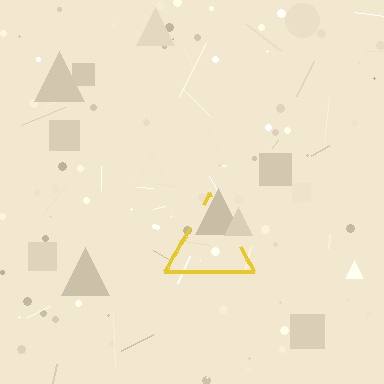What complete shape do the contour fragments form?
The contour fragments form a triangle.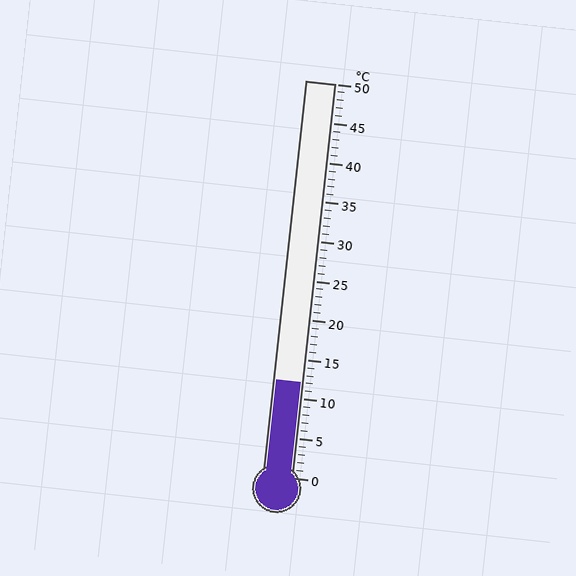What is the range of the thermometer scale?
The thermometer scale ranges from 0°C to 50°C.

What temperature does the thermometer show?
The thermometer shows approximately 12°C.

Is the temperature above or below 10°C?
The temperature is above 10°C.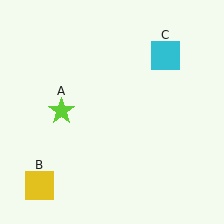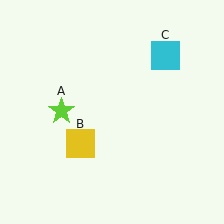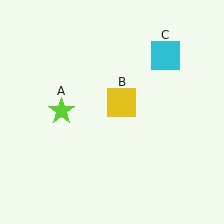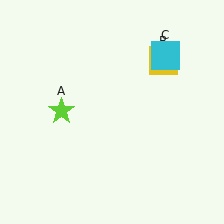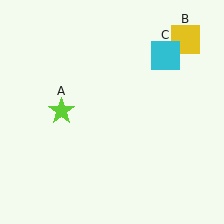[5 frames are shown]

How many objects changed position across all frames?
1 object changed position: yellow square (object B).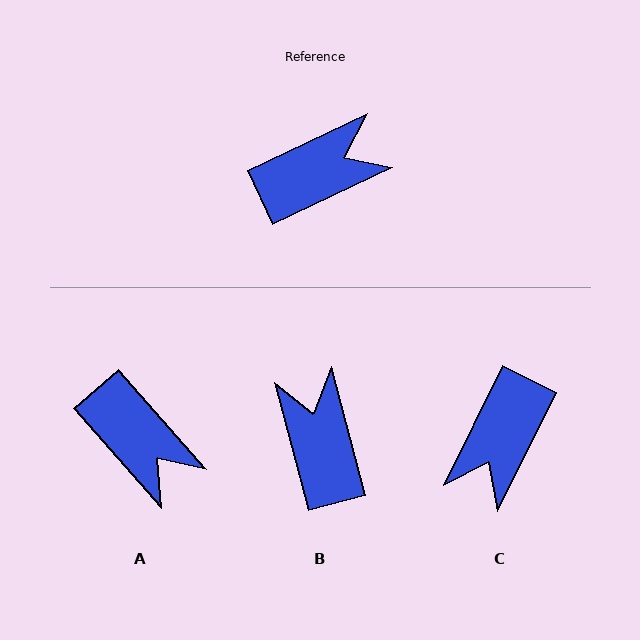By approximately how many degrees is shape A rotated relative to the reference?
Approximately 74 degrees clockwise.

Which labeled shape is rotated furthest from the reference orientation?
C, about 141 degrees away.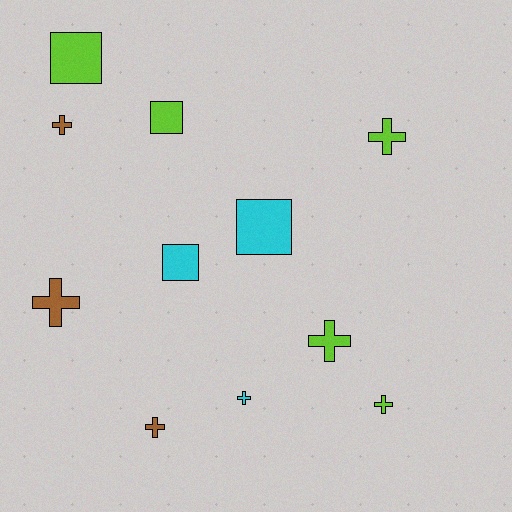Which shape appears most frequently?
Cross, with 7 objects.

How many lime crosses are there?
There are 3 lime crosses.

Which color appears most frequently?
Lime, with 5 objects.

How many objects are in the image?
There are 11 objects.